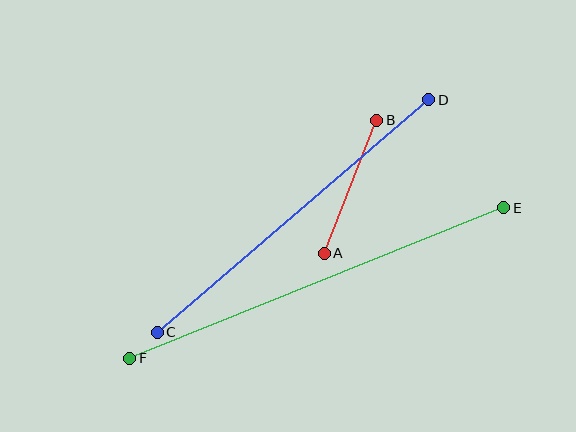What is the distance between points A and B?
The distance is approximately 143 pixels.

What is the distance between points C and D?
The distance is approximately 357 pixels.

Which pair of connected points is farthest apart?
Points E and F are farthest apart.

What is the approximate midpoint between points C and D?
The midpoint is at approximately (293, 216) pixels.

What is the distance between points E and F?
The distance is approximately 403 pixels.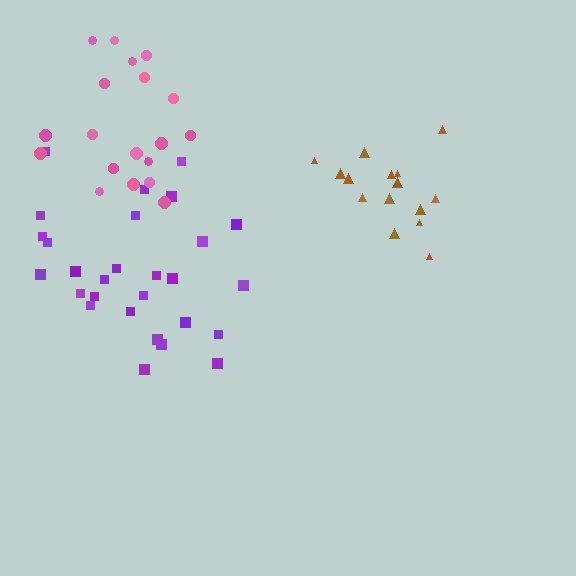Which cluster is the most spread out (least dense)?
Purple.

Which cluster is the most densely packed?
Brown.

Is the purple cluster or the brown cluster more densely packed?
Brown.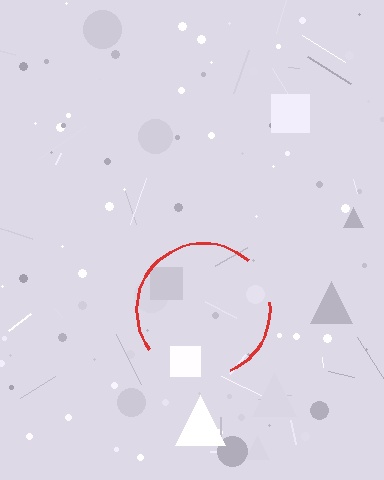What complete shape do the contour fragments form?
The contour fragments form a circle.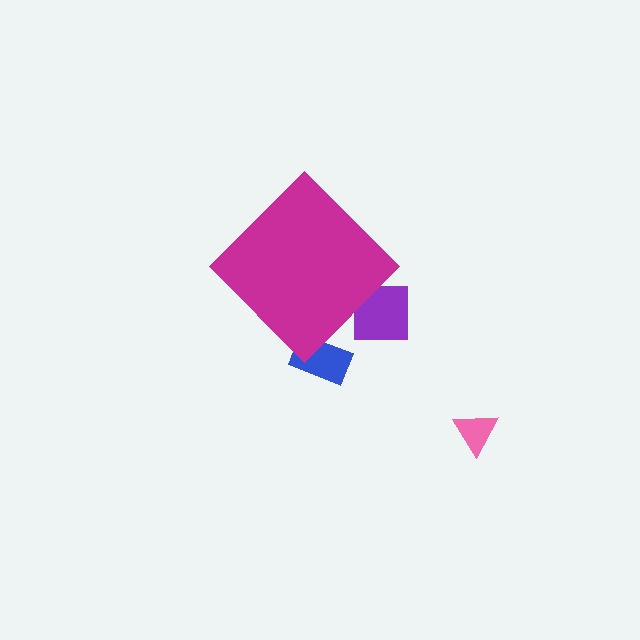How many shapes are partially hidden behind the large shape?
2 shapes are partially hidden.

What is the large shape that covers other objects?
A magenta diamond.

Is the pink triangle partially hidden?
No, the pink triangle is fully visible.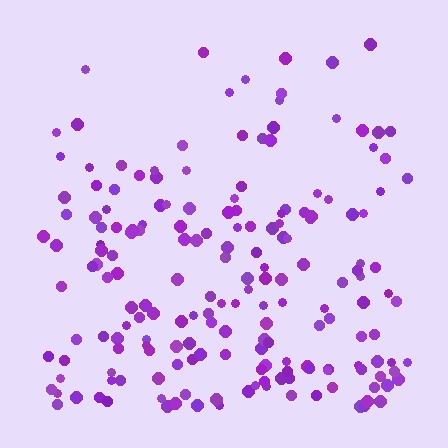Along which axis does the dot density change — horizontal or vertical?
Vertical.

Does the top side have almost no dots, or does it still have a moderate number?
Still a moderate number, just noticeably fewer than the bottom.